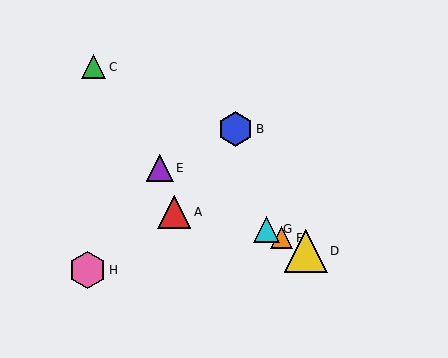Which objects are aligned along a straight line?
Objects D, E, F, G are aligned along a straight line.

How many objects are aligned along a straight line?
4 objects (D, E, F, G) are aligned along a straight line.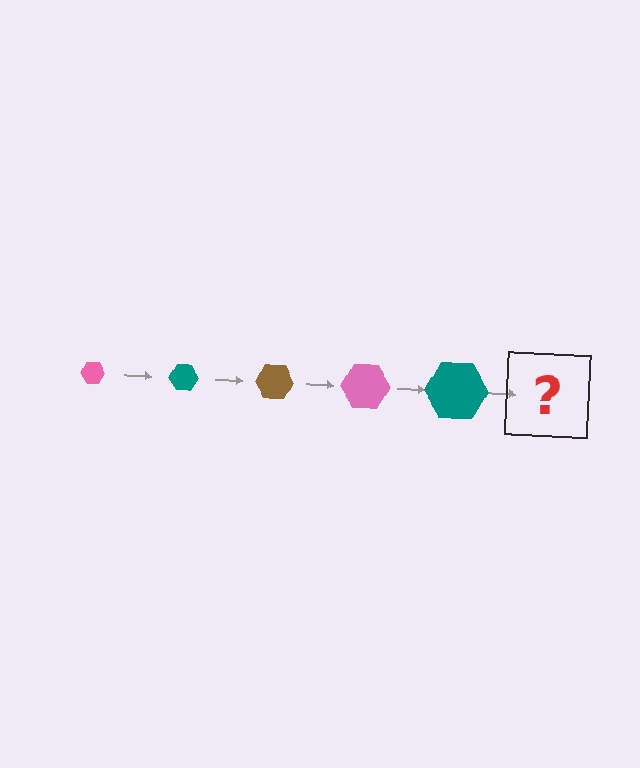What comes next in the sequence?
The next element should be a brown hexagon, larger than the previous one.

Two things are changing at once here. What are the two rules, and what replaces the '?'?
The two rules are that the hexagon grows larger each step and the color cycles through pink, teal, and brown. The '?' should be a brown hexagon, larger than the previous one.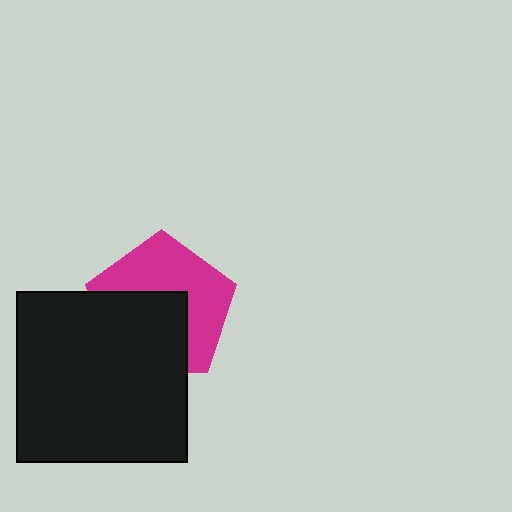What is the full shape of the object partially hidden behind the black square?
The partially hidden object is a magenta pentagon.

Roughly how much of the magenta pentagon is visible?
About half of it is visible (roughly 53%).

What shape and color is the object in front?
The object in front is a black square.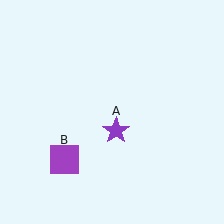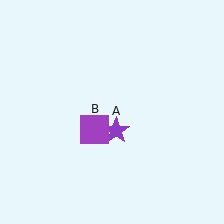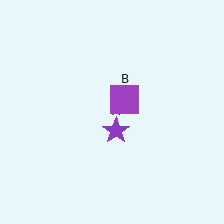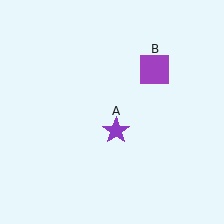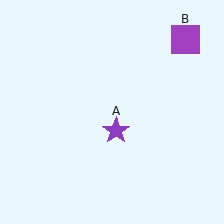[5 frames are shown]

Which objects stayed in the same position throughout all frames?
Purple star (object A) remained stationary.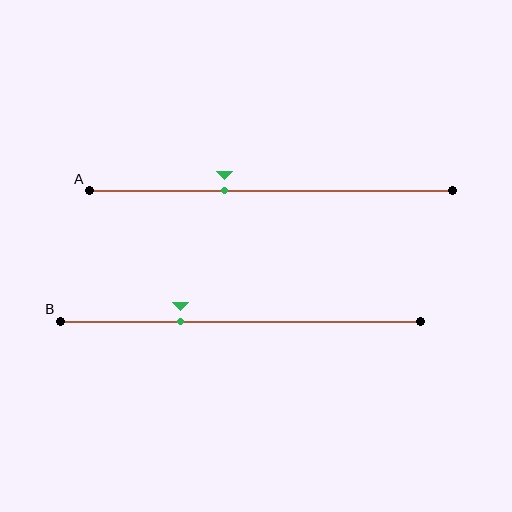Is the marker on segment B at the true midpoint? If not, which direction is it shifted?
No, the marker on segment B is shifted to the left by about 16% of the segment length.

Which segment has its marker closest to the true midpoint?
Segment A has its marker closest to the true midpoint.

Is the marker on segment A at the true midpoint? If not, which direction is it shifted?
No, the marker on segment A is shifted to the left by about 13% of the segment length.